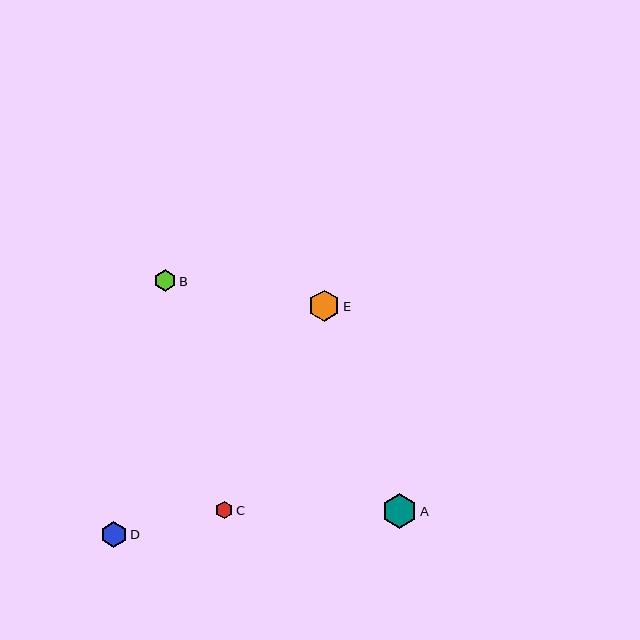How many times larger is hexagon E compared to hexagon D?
Hexagon E is approximately 1.2 times the size of hexagon D.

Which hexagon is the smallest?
Hexagon C is the smallest with a size of approximately 17 pixels.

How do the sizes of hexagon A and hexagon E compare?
Hexagon A and hexagon E are approximately the same size.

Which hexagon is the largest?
Hexagon A is the largest with a size of approximately 35 pixels.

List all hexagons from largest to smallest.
From largest to smallest: A, E, D, B, C.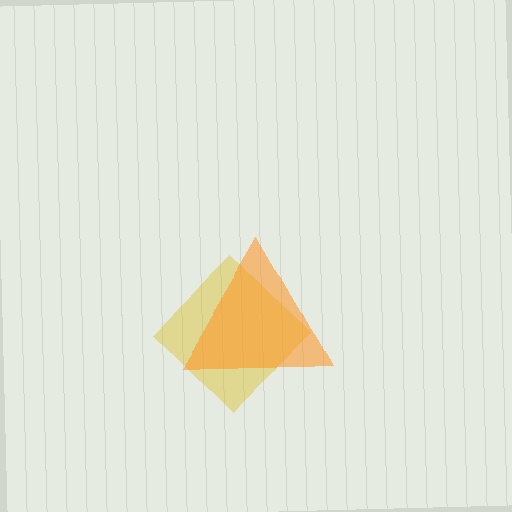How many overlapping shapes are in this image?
There are 2 overlapping shapes in the image.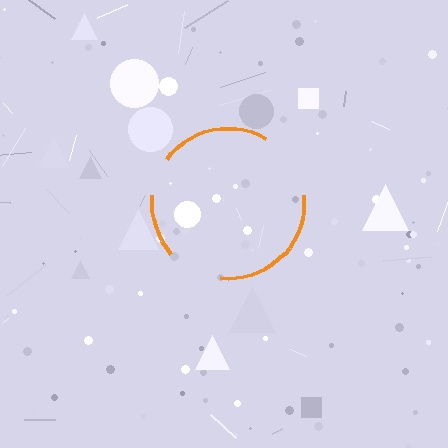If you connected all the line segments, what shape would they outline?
They would outline a circle.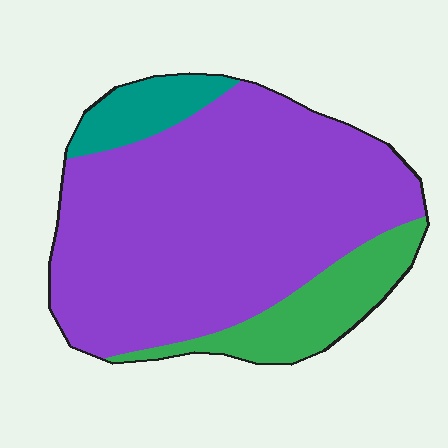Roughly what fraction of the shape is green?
Green covers about 15% of the shape.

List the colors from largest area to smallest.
From largest to smallest: purple, green, teal.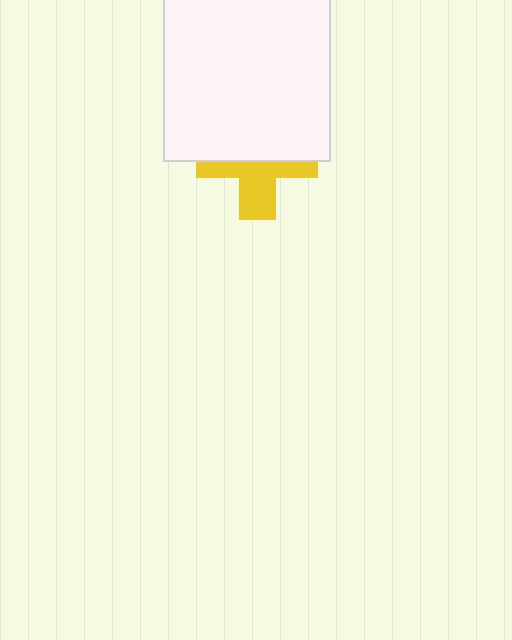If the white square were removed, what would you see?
You would see the complete yellow cross.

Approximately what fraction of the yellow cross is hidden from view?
Roughly 54% of the yellow cross is hidden behind the white square.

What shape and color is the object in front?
The object in front is a white square.